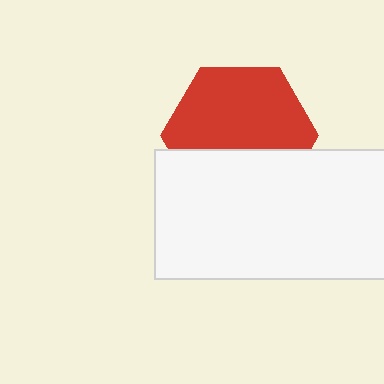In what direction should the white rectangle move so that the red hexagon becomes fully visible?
The white rectangle should move down. That is the shortest direction to clear the overlap and leave the red hexagon fully visible.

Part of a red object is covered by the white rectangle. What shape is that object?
It is a hexagon.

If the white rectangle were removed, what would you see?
You would see the complete red hexagon.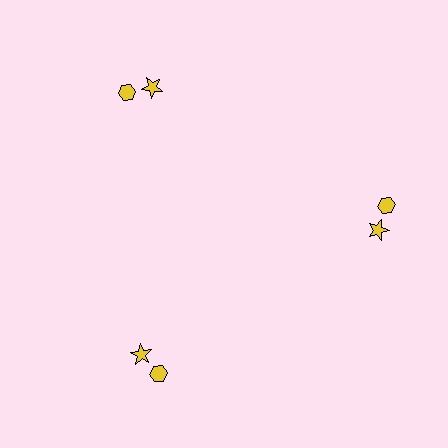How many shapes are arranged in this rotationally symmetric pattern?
There are 6 shapes, arranged in 3 groups of 2.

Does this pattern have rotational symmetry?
Yes, this pattern has 3-fold rotational symmetry. It looks the same after rotating 120 degrees around the center.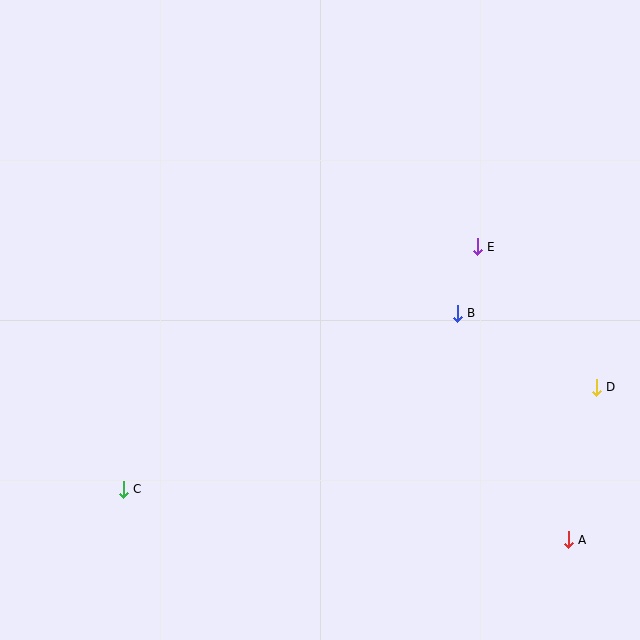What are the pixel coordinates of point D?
Point D is at (596, 387).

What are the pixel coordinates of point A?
Point A is at (568, 540).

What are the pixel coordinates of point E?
Point E is at (477, 247).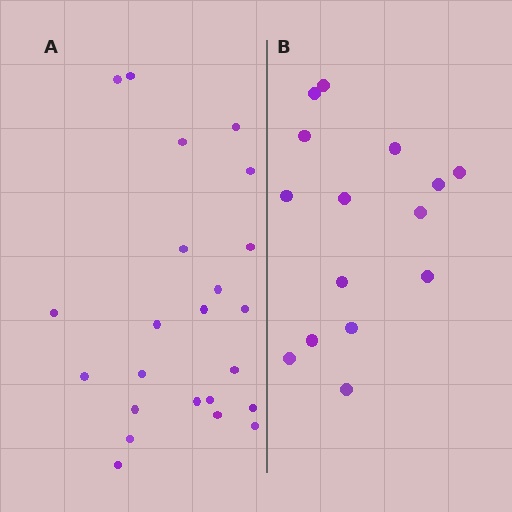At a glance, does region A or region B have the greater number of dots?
Region A (the left region) has more dots.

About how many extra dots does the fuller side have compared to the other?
Region A has roughly 8 or so more dots than region B.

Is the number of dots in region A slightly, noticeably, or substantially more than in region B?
Region A has substantially more. The ratio is roughly 1.5 to 1.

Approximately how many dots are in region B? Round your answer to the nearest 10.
About 20 dots. (The exact count is 15, which rounds to 20.)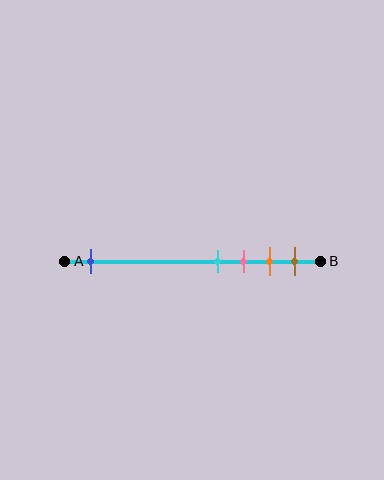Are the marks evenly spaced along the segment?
No, the marks are not evenly spaced.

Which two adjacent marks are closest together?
The cyan and pink marks are the closest adjacent pair.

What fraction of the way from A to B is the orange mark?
The orange mark is approximately 80% (0.8) of the way from A to B.